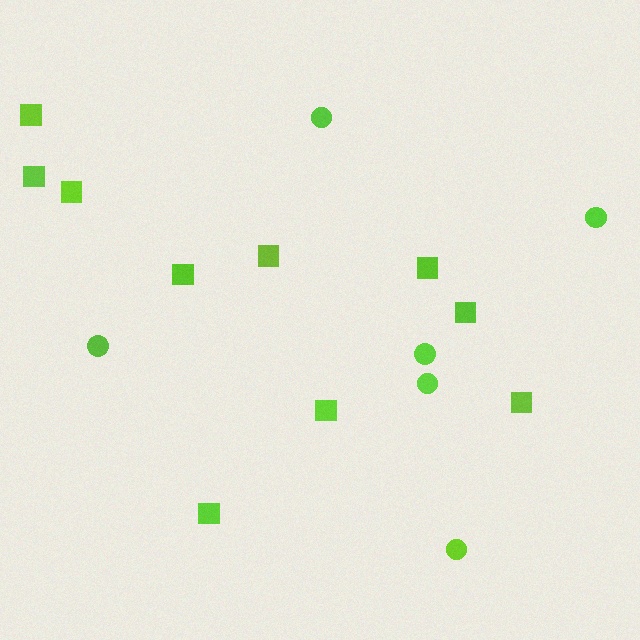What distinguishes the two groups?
There are 2 groups: one group of circles (6) and one group of squares (10).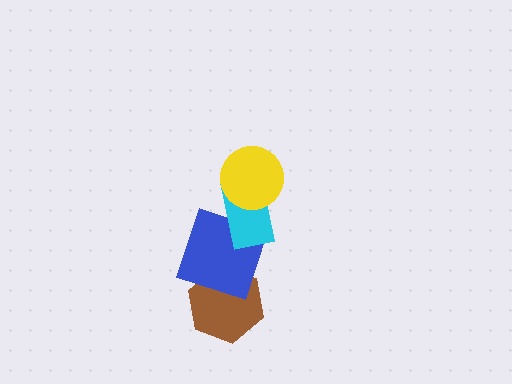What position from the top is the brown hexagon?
The brown hexagon is 4th from the top.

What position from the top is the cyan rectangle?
The cyan rectangle is 2nd from the top.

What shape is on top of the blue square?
The cyan rectangle is on top of the blue square.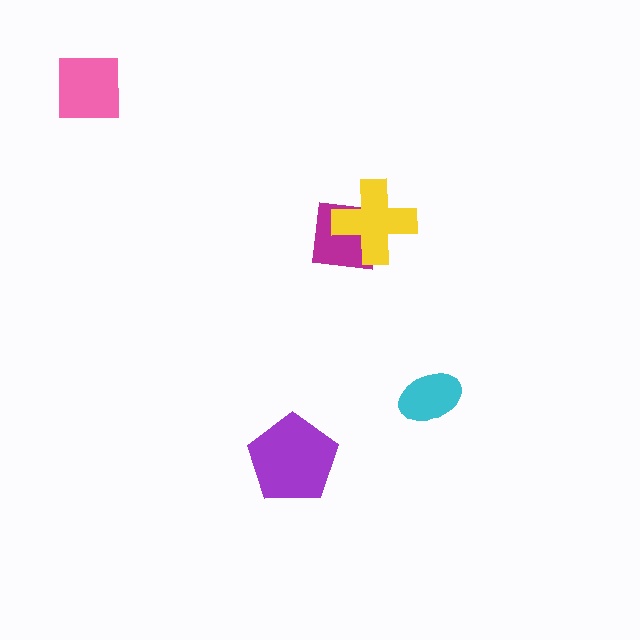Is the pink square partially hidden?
No, no other shape covers it.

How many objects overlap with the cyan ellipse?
0 objects overlap with the cyan ellipse.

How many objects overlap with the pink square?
0 objects overlap with the pink square.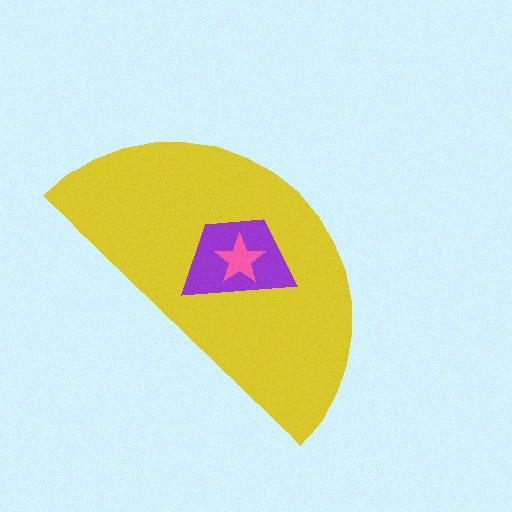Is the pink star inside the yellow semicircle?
Yes.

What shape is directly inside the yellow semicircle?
The purple trapezoid.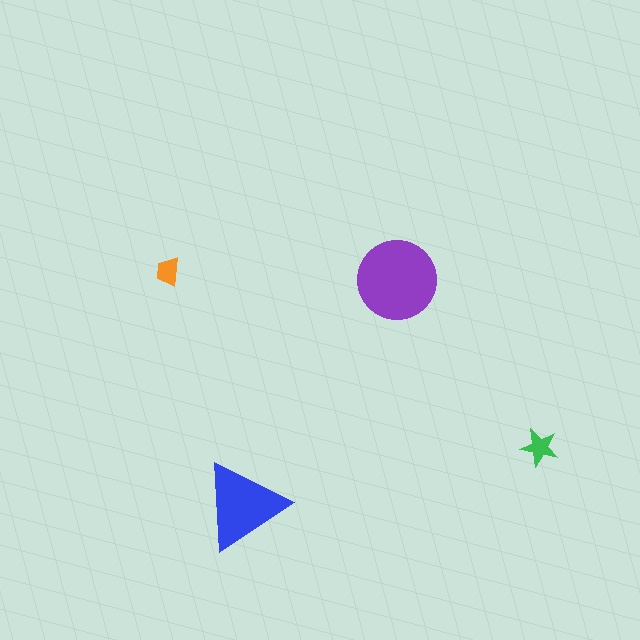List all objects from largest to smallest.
The purple circle, the blue triangle, the green star, the orange trapezoid.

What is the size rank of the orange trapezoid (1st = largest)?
4th.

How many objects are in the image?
There are 4 objects in the image.